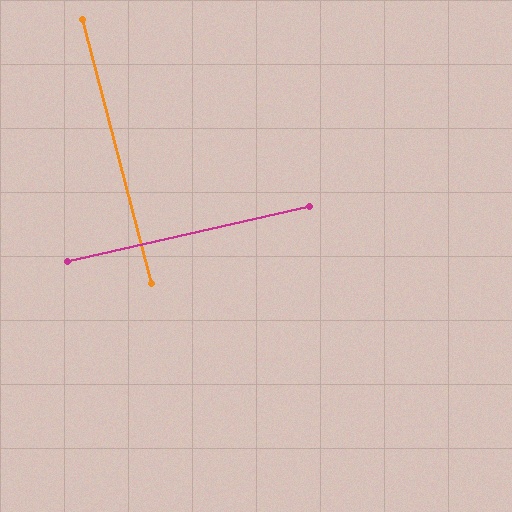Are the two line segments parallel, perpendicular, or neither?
Perpendicular — they meet at approximately 88°.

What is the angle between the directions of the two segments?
Approximately 88 degrees.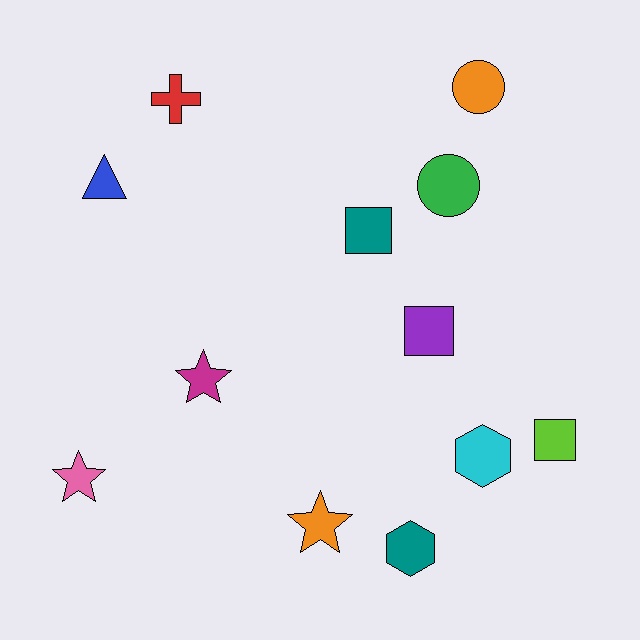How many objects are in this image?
There are 12 objects.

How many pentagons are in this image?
There are no pentagons.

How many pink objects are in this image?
There is 1 pink object.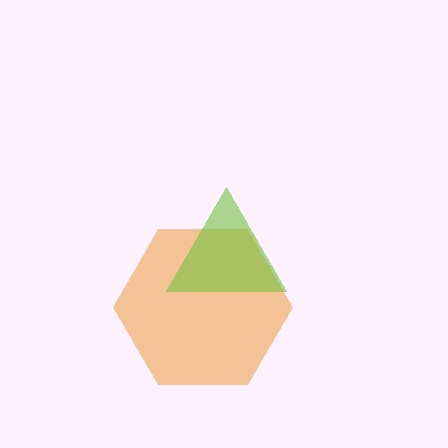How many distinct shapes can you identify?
There are 2 distinct shapes: an orange hexagon, a lime triangle.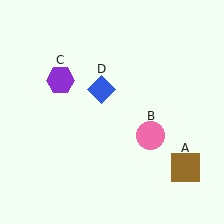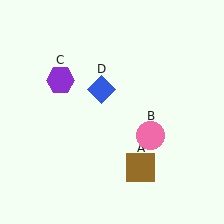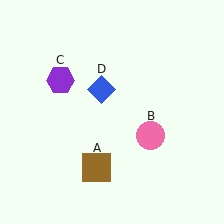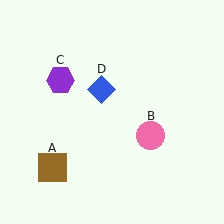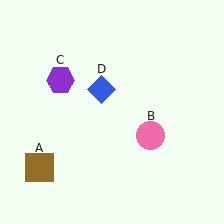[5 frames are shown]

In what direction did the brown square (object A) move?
The brown square (object A) moved left.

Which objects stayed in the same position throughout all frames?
Pink circle (object B) and purple hexagon (object C) and blue diamond (object D) remained stationary.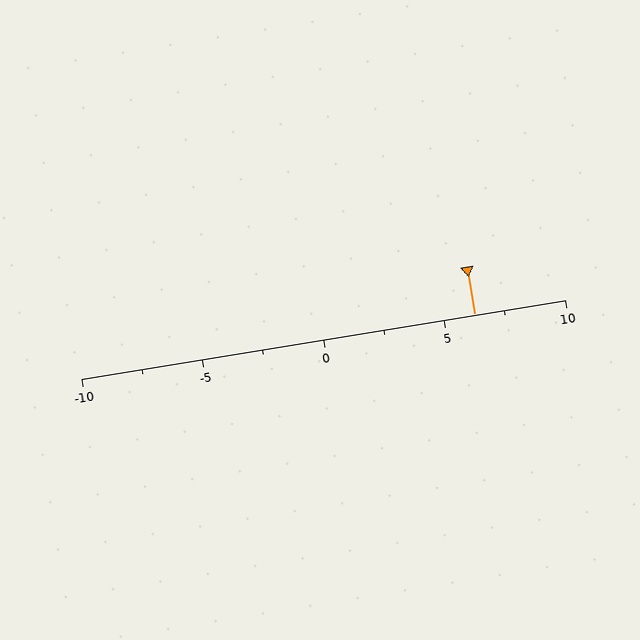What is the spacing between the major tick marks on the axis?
The major ticks are spaced 5 apart.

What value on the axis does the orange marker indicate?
The marker indicates approximately 6.2.